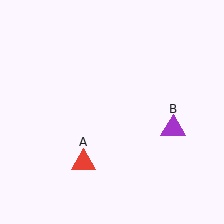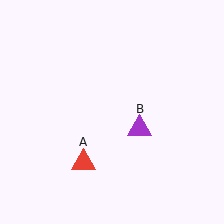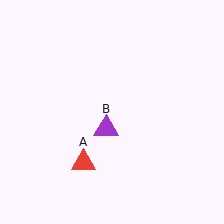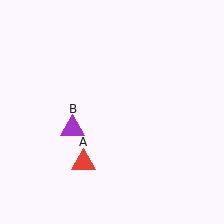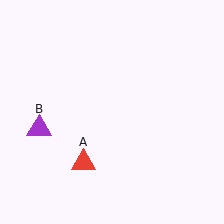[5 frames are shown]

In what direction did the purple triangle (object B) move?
The purple triangle (object B) moved left.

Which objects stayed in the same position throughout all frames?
Red triangle (object A) remained stationary.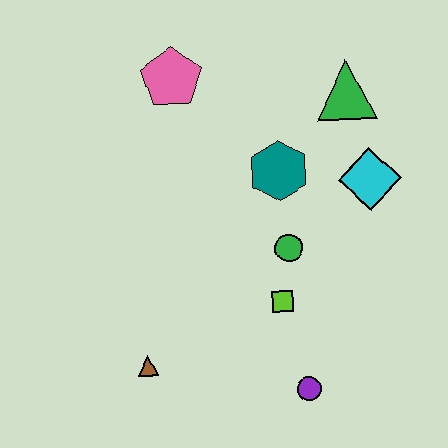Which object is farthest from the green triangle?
The brown triangle is farthest from the green triangle.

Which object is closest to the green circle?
The lime square is closest to the green circle.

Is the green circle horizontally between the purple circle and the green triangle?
No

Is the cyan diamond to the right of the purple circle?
Yes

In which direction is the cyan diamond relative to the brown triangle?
The cyan diamond is to the right of the brown triangle.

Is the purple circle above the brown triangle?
No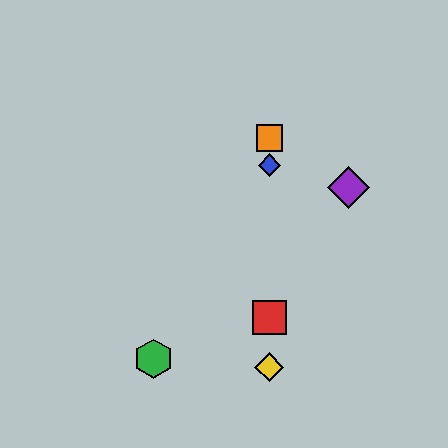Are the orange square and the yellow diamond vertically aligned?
Yes, both are at x≈269.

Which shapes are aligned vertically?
The red square, the blue diamond, the yellow diamond, the orange square are aligned vertically.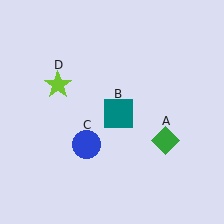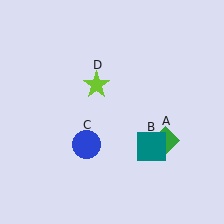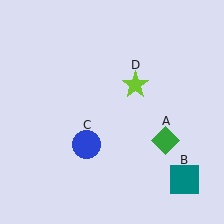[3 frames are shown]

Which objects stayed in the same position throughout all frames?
Green diamond (object A) and blue circle (object C) remained stationary.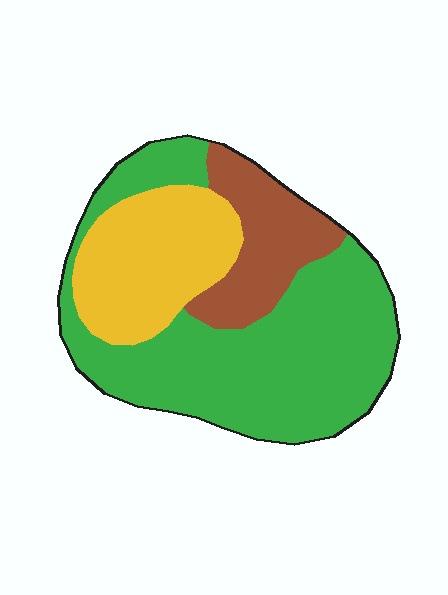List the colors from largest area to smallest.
From largest to smallest: green, yellow, brown.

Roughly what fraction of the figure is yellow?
Yellow takes up about one quarter (1/4) of the figure.